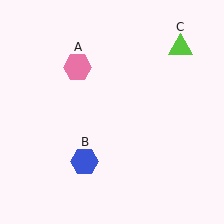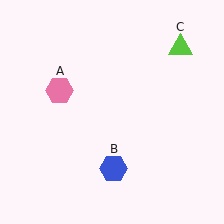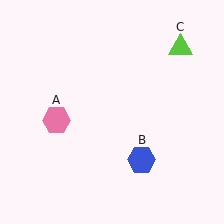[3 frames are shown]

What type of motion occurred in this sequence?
The pink hexagon (object A), blue hexagon (object B) rotated counterclockwise around the center of the scene.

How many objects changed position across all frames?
2 objects changed position: pink hexagon (object A), blue hexagon (object B).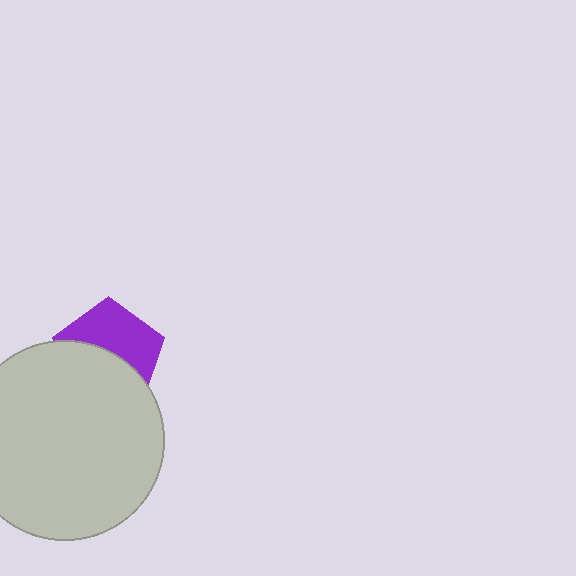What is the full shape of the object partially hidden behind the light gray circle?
The partially hidden object is a purple pentagon.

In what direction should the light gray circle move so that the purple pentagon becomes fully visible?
The light gray circle should move down. That is the shortest direction to clear the overlap and leave the purple pentagon fully visible.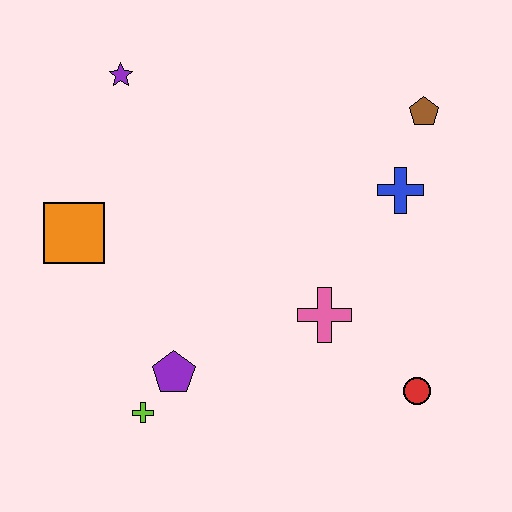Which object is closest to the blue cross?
The brown pentagon is closest to the blue cross.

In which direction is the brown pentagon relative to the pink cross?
The brown pentagon is above the pink cross.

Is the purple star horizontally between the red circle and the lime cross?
No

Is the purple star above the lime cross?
Yes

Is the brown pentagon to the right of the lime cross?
Yes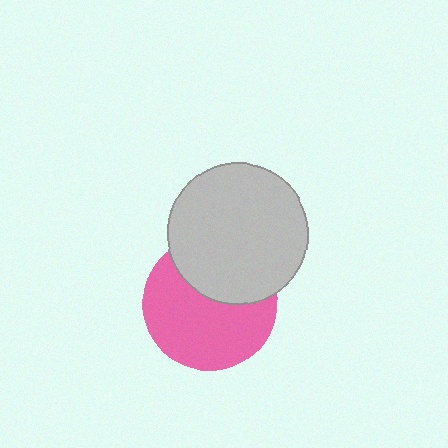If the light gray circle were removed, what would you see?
You would see the complete pink circle.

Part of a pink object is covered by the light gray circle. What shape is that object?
It is a circle.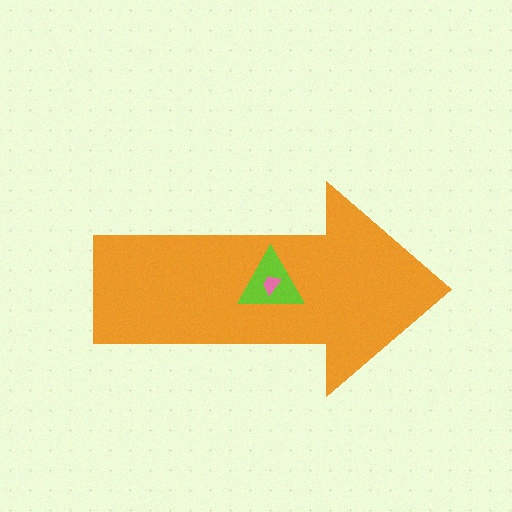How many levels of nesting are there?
3.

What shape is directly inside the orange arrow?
The lime triangle.